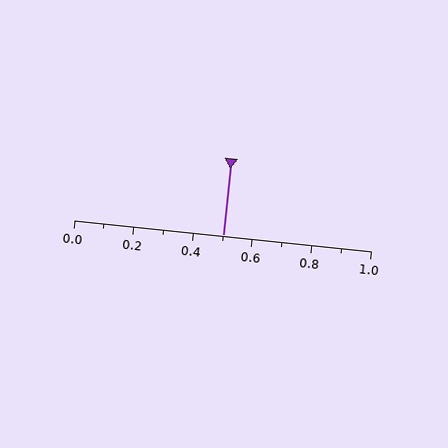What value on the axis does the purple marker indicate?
The marker indicates approximately 0.5.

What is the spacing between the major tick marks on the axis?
The major ticks are spaced 0.2 apart.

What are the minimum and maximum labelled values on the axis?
The axis runs from 0.0 to 1.0.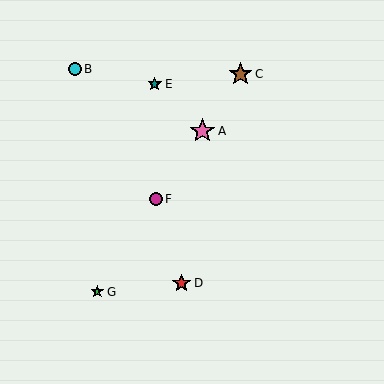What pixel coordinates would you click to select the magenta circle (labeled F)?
Click at (156, 199) to select the magenta circle F.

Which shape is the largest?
The pink star (labeled A) is the largest.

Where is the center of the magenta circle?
The center of the magenta circle is at (156, 199).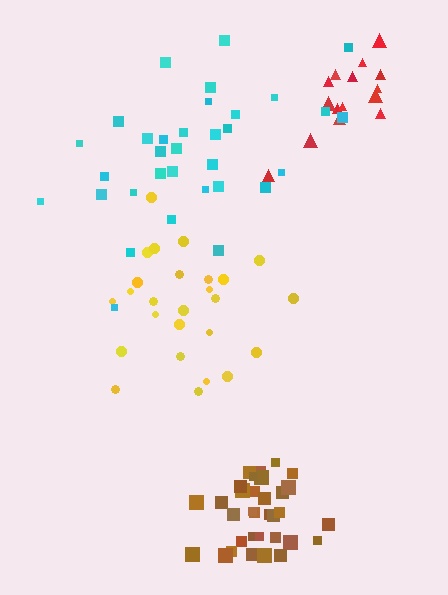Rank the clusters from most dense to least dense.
brown, red, yellow, cyan.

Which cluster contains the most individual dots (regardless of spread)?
Brown (33).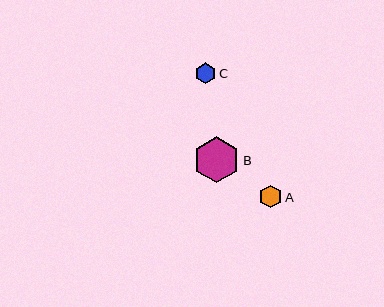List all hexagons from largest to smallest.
From largest to smallest: B, A, C.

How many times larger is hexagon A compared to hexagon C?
Hexagon A is approximately 1.1 times the size of hexagon C.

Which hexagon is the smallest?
Hexagon C is the smallest with a size of approximately 20 pixels.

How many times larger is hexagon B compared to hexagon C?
Hexagon B is approximately 2.3 times the size of hexagon C.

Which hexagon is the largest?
Hexagon B is the largest with a size of approximately 46 pixels.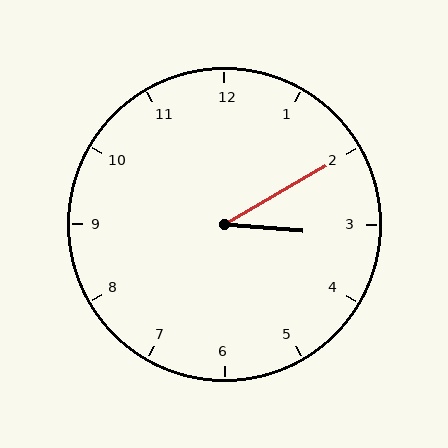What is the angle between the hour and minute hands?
Approximately 35 degrees.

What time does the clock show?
3:10.